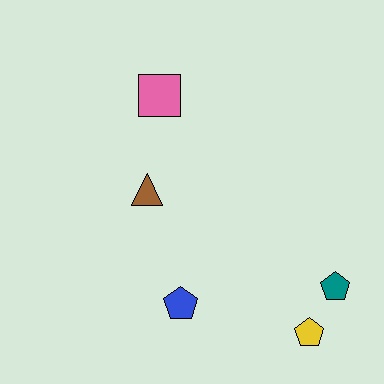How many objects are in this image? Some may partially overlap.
There are 5 objects.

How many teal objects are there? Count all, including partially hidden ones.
There is 1 teal object.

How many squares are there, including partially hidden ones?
There is 1 square.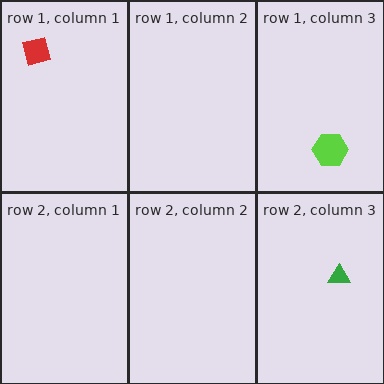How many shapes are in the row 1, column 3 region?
1.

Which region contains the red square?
The row 1, column 1 region.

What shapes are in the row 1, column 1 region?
The red square.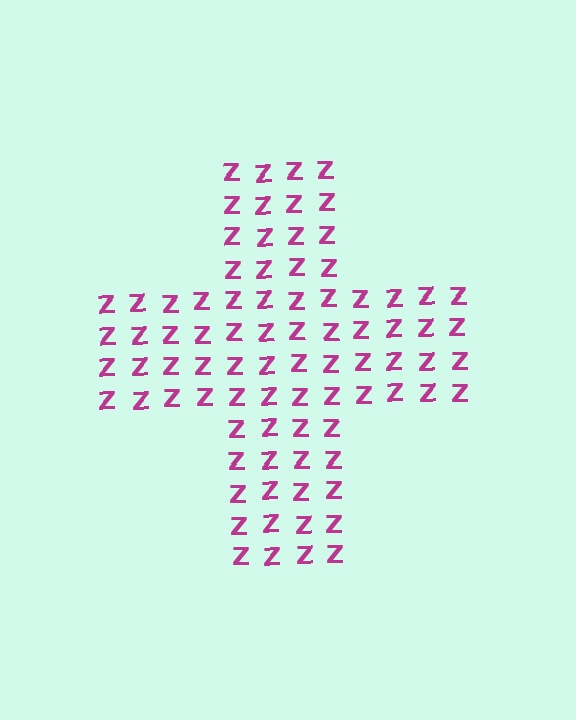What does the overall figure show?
The overall figure shows a cross.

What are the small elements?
The small elements are letter Z's.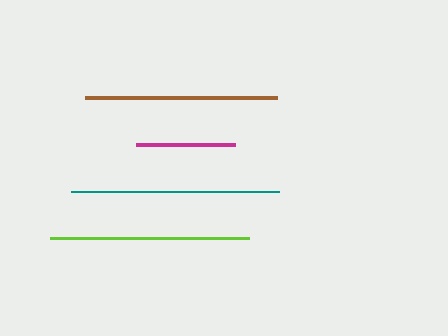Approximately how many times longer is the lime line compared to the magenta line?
The lime line is approximately 2.0 times the length of the magenta line.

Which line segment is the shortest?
The magenta line is the shortest at approximately 100 pixels.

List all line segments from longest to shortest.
From longest to shortest: teal, lime, brown, magenta.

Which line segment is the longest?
The teal line is the longest at approximately 208 pixels.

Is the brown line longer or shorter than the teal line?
The teal line is longer than the brown line.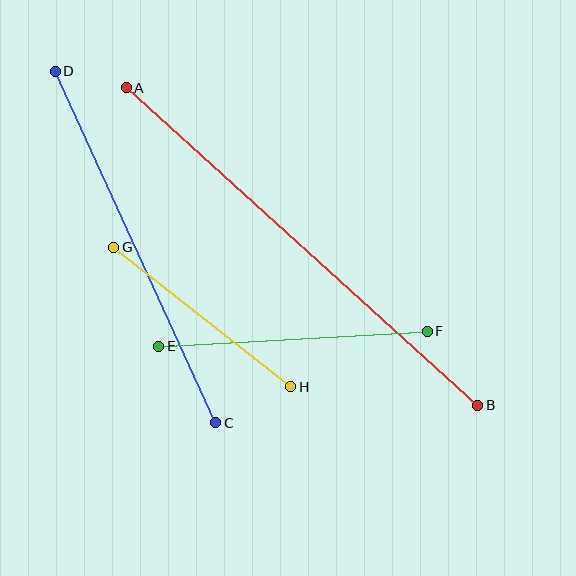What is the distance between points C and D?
The distance is approximately 386 pixels.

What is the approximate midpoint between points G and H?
The midpoint is at approximately (202, 317) pixels.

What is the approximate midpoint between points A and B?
The midpoint is at approximately (302, 247) pixels.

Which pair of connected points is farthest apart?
Points A and B are farthest apart.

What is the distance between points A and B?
The distance is approximately 473 pixels.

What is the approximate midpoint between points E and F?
The midpoint is at approximately (293, 339) pixels.